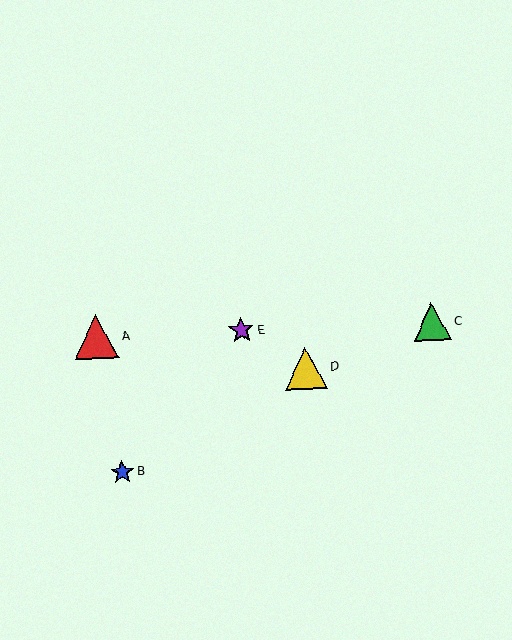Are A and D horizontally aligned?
No, A is at y≈337 and D is at y≈368.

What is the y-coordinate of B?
Object B is at y≈472.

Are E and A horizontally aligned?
Yes, both are at y≈330.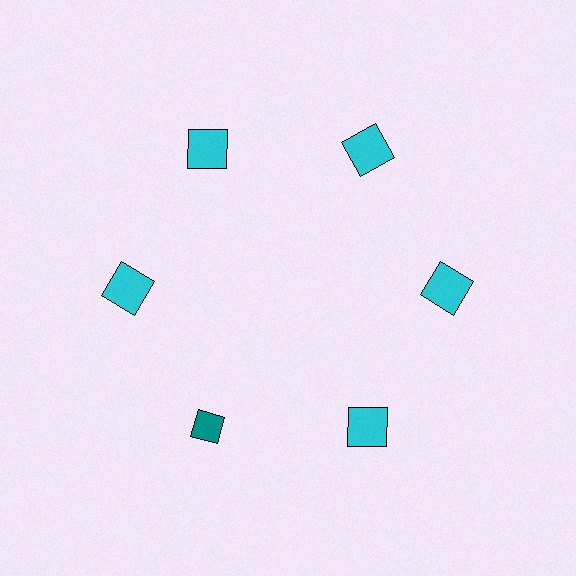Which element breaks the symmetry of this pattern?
The teal diamond at roughly the 7 o'clock position breaks the symmetry. All other shapes are cyan squares.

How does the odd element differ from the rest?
It differs in both color (teal instead of cyan) and shape (diamond instead of square).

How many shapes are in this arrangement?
There are 6 shapes arranged in a ring pattern.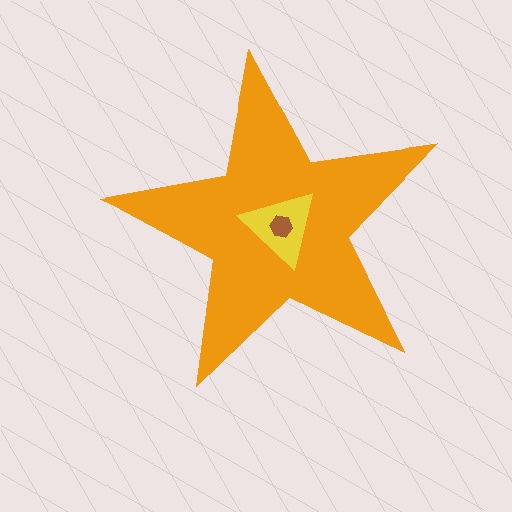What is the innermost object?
The brown hexagon.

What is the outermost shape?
The orange star.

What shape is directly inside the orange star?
The yellow triangle.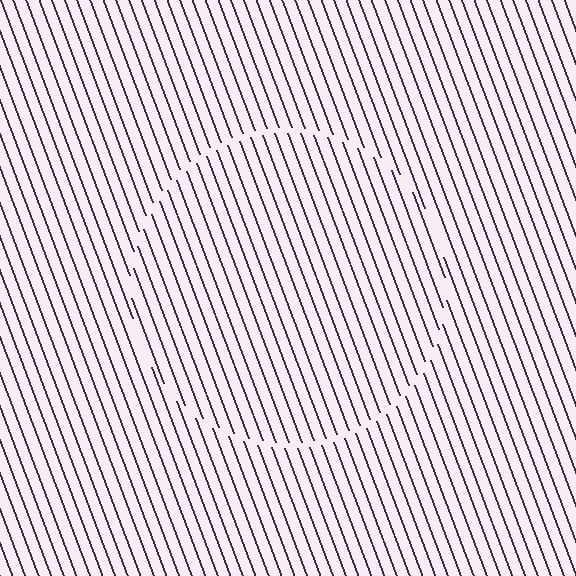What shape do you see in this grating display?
An illusory circle. The interior of the shape contains the same grating, shifted by half a period — the contour is defined by the phase discontinuity where line-ends from the inner and outer gratings abut.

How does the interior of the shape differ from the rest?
The interior of the shape contains the same grating, shifted by half a period — the contour is defined by the phase discontinuity where line-ends from the inner and outer gratings abut.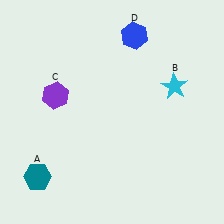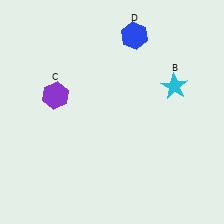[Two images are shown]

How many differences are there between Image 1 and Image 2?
There is 1 difference between the two images.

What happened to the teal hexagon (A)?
The teal hexagon (A) was removed in Image 2. It was in the bottom-left area of Image 1.